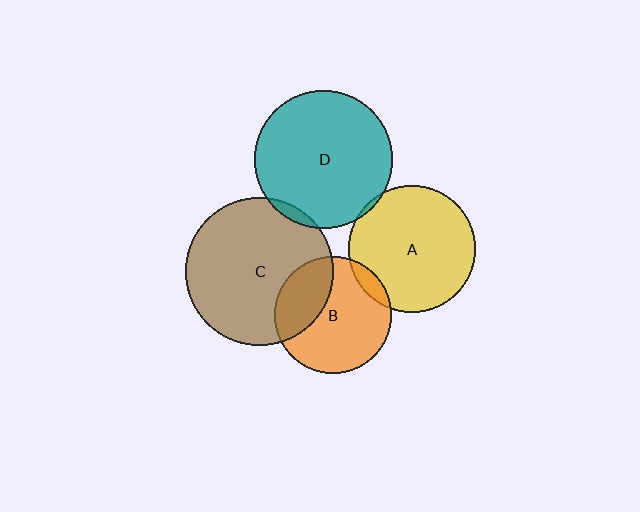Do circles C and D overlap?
Yes.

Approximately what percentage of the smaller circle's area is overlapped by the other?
Approximately 5%.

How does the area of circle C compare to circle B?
Approximately 1.6 times.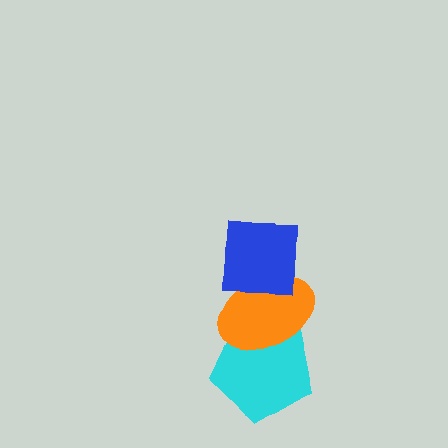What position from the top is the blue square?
The blue square is 1st from the top.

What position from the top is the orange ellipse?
The orange ellipse is 2nd from the top.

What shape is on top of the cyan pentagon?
The orange ellipse is on top of the cyan pentagon.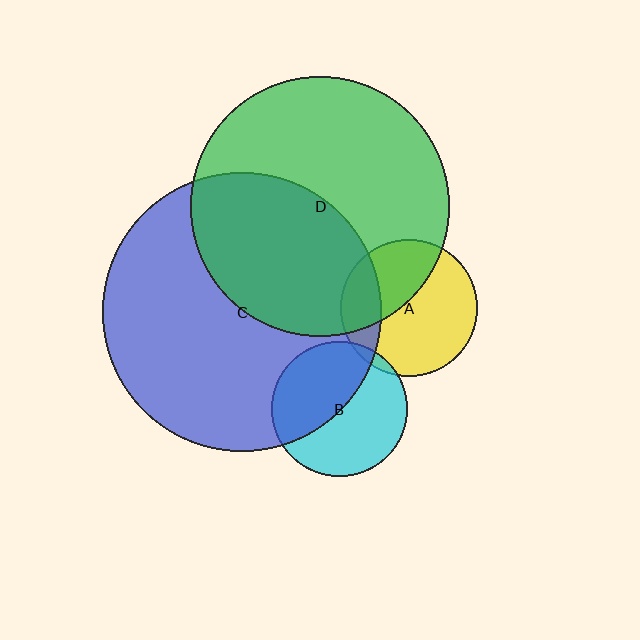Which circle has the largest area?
Circle C (blue).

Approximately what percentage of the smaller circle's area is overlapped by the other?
Approximately 20%.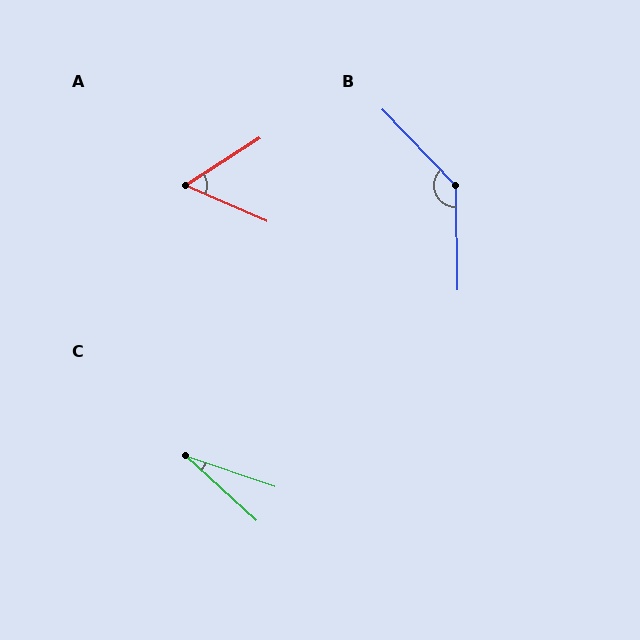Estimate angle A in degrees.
Approximately 56 degrees.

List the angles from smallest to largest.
C (23°), A (56°), B (137°).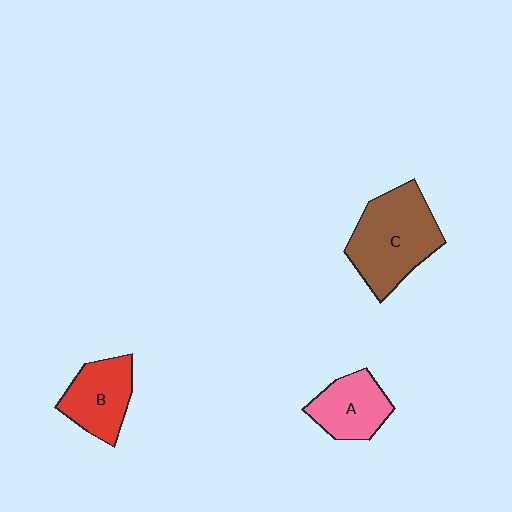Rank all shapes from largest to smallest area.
From largest to smallest: C (brown), B (red), A (pink).